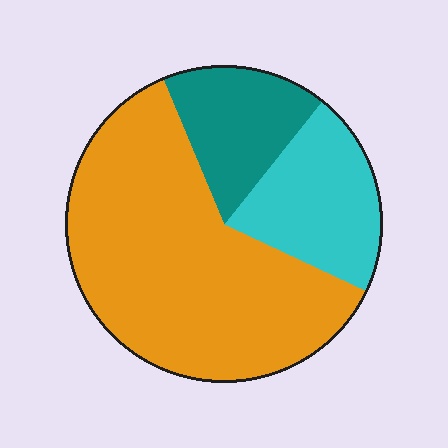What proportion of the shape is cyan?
Cyan takes up about one fifth (1/5) of the shape.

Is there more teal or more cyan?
Cyan.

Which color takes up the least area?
Teal, at roughly 15%.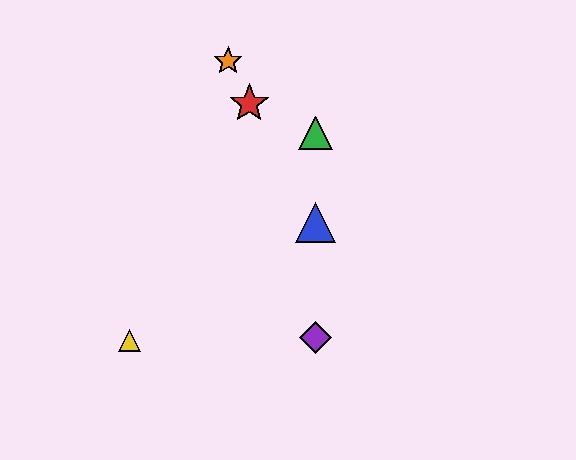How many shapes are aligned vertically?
3 shapes (the blue triangle, the green triangle, the purple diamond) are aligned vertically.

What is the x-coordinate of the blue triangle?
The blue triangle is at x≈315.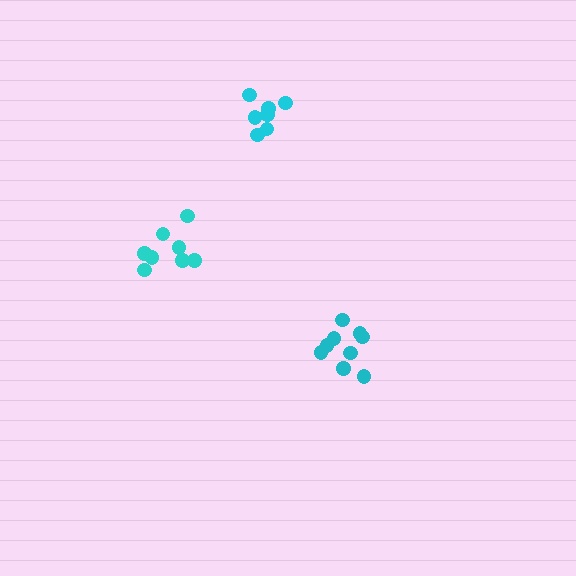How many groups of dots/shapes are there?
There are 3 groups.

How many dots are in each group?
Group 1: 10 dots, Group 2: 8 dots, Group 3: 8 dots (26 total).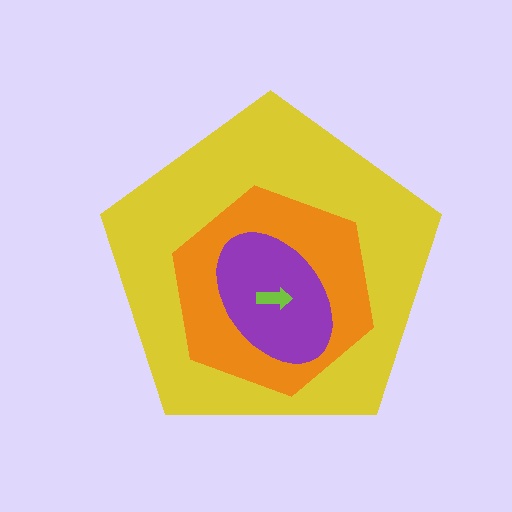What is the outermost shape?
The yellow pentagon.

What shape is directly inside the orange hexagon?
The purple ellipse.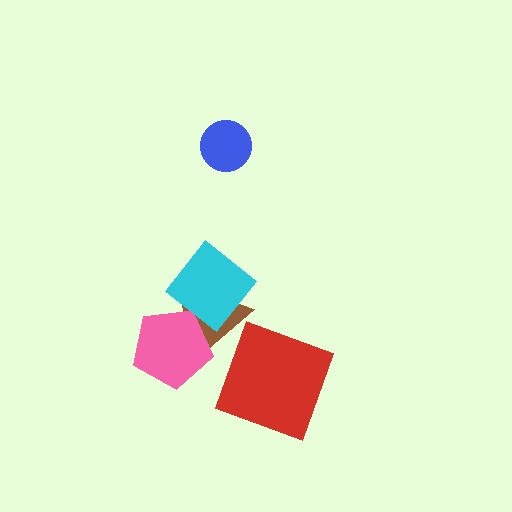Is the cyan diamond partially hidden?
No, no other shape covers it.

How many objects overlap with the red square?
0 objects overlap with the red square.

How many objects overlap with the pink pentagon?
2 objects overlap with the pink pentagon.